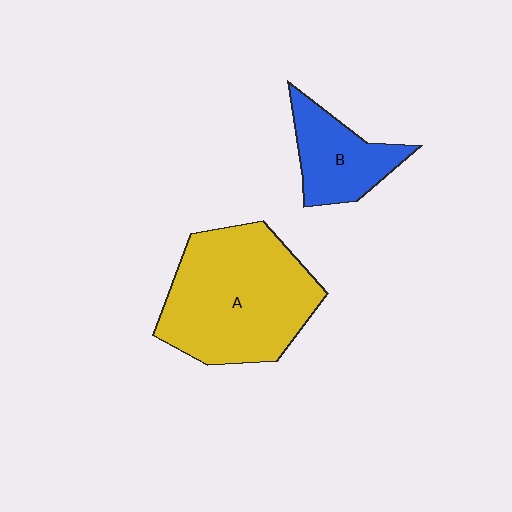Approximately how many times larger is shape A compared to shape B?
Approximately 2.3 times.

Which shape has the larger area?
Shape A (yellow).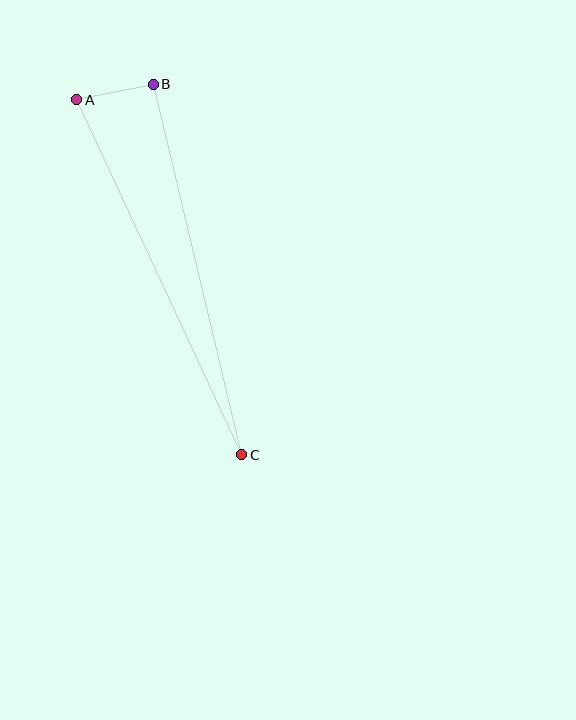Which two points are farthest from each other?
Points A and C are farthest from each other.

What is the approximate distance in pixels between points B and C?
The distance between B and C is approximately 381 pixels.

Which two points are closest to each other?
Points A and B are closest to each other.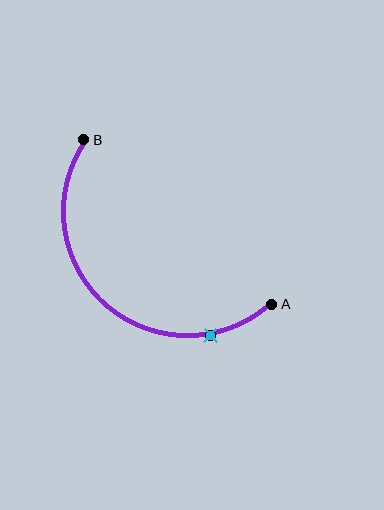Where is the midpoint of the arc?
The arc midpoint is the point on the curve farthest from the straight line joining A and B. It sits below and to the left of that line.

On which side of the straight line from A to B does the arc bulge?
The arc bulges below and to the left of the straight line connecting A and B.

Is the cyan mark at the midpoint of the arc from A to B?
No. The cyan mark lies on the arc but is closer to endpoint A. The arc midpoint would be at the point on the curve equidistant along the arc from both A and B.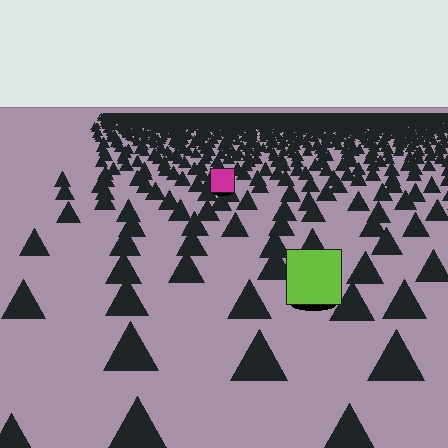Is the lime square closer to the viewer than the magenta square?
Yes. The lime square is closer — you can tell from the texture gradient: the ground texture is coarser near it.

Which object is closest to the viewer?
The lime square is closest. The texture marks near it are larger and more spread out.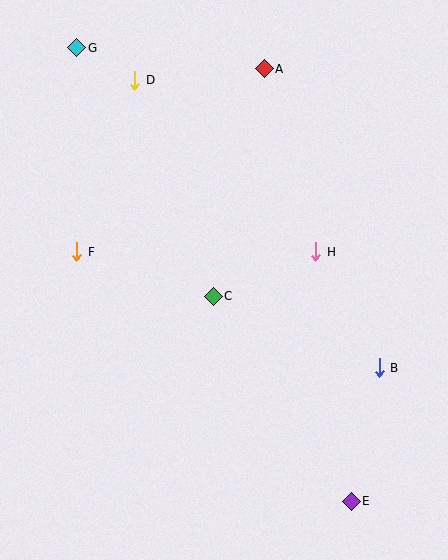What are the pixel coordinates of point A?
Point A is at (264, 69).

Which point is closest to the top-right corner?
Point A is closest to the top-right corner.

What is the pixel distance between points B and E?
The distance between B and E is 136 pixels.